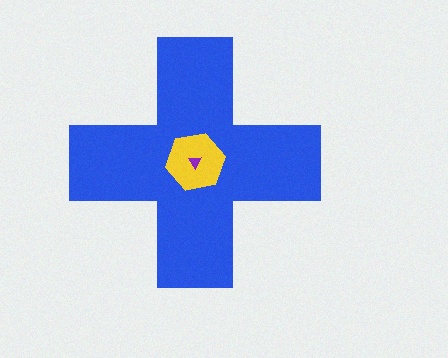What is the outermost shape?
The blue cross.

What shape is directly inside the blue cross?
The yellow hexagon.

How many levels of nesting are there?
3.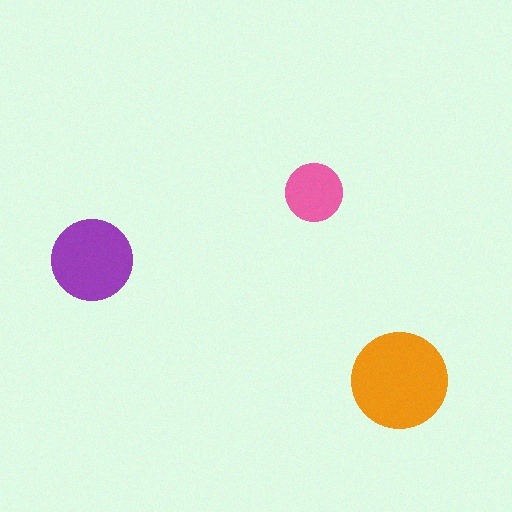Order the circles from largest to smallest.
the orange one, the purple one, the pink one.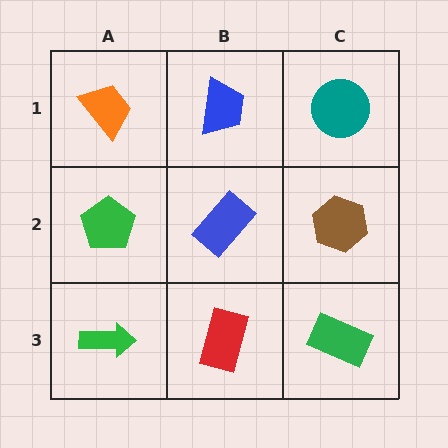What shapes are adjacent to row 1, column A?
A green pentagon (row 2, column A), a blue trapezoid (row 1, column B).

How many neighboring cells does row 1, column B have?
3.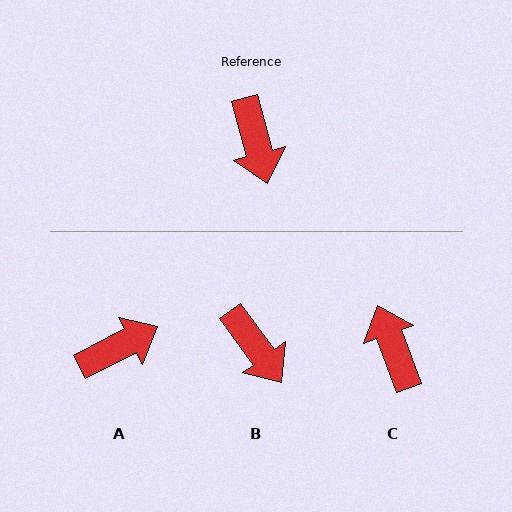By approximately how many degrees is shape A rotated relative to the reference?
Approximately 102 degrees counter-clockwise.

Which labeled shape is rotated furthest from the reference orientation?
C, about 175 degrees away.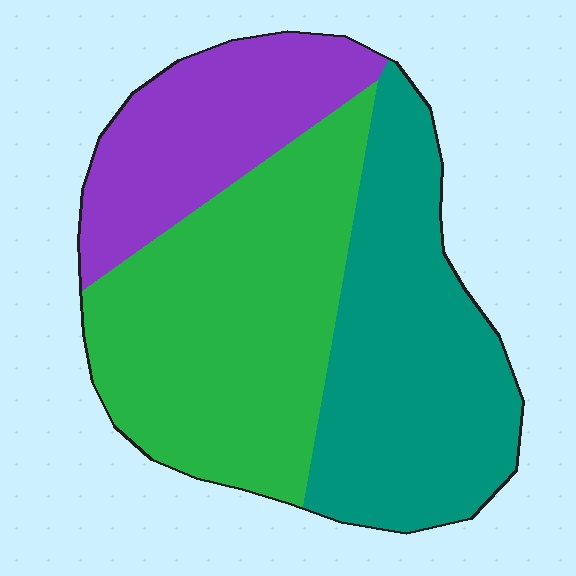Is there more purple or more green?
Green.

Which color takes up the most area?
Green, at roughly 40%.